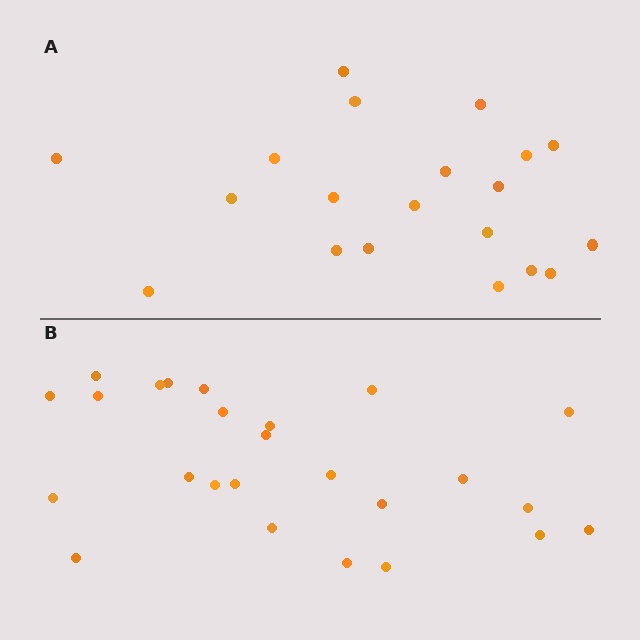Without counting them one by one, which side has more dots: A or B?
Region B (the bottom region) has more dots.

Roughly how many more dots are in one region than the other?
Region B has about 5 more dots than region A.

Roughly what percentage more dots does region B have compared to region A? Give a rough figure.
About 25% more.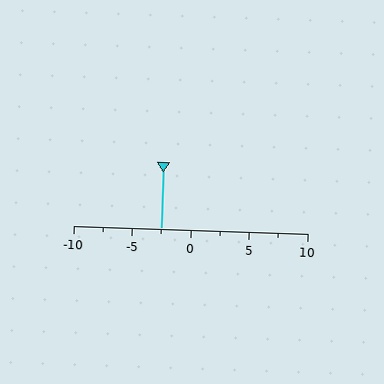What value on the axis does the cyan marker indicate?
The marker indicates approximately -2.5.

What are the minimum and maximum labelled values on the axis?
The axis runs from -10 to 10.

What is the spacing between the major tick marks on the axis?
The major ticks are spaced 5 apart.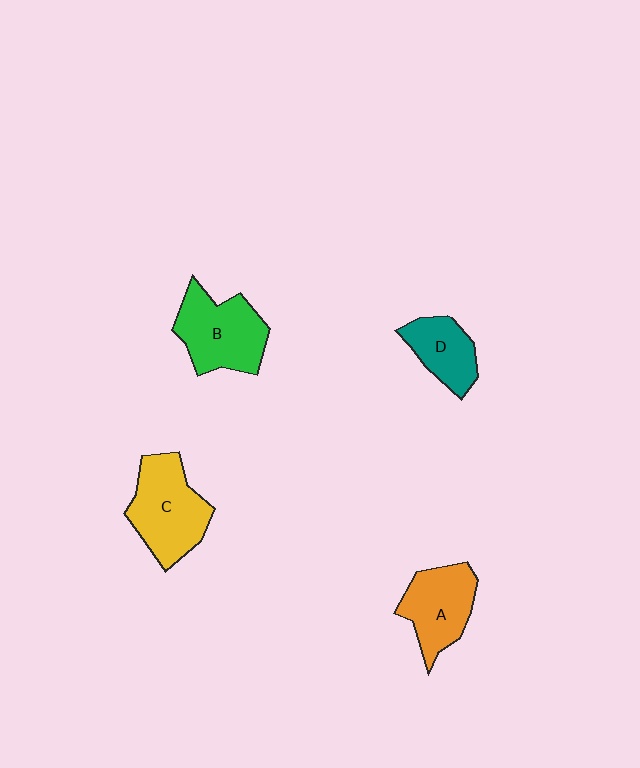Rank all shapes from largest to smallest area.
From largest to smallest: C (yellow), B (green), A (orange), D (teal).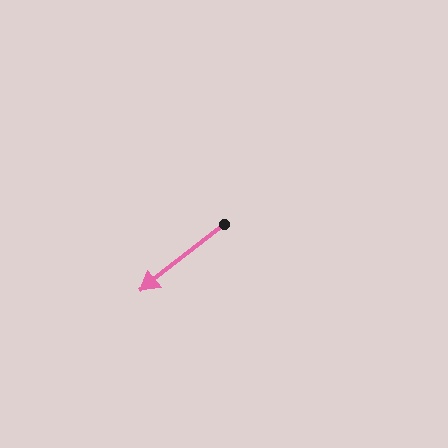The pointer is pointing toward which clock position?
Roughly 8 o'clock.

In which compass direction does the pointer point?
Southwest.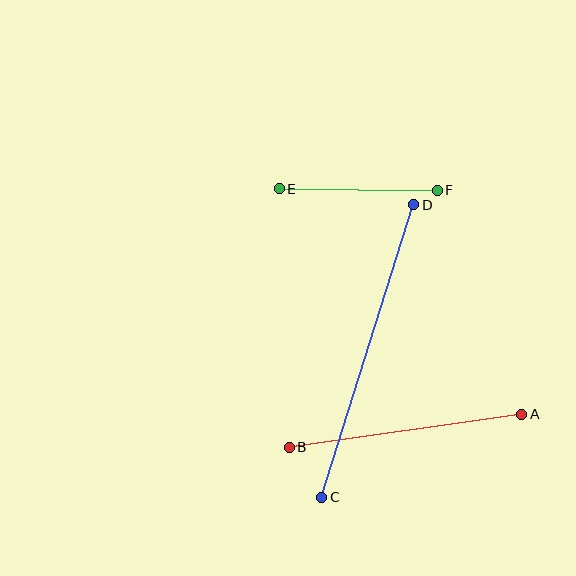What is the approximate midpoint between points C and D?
The midpoint is at approximately (368, 351) pixels.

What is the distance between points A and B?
The distance is approximately 235 pixels.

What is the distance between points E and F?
The distance is approximately 158 pixels.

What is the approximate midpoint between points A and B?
The midpoint is at approximately (406, 431) pixels.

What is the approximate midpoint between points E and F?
The midpoint is at approximately (358, 189) pixels.